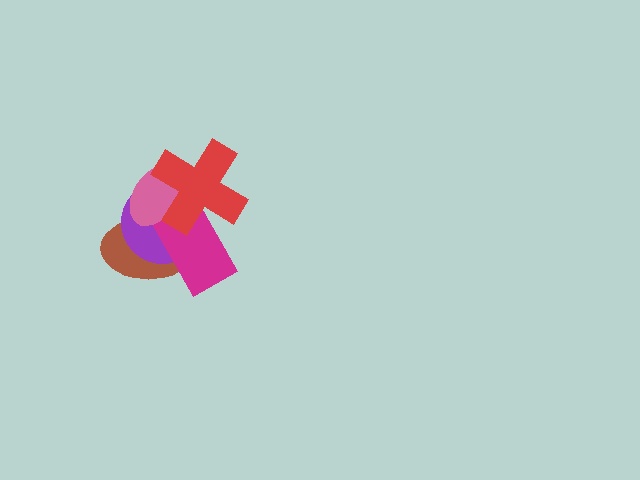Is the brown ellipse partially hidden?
Yes, it is partially covered by another shape.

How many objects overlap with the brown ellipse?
4 objects overlap with the brown ellipse.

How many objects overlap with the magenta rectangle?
4 objects overlap with the magenta rectangle.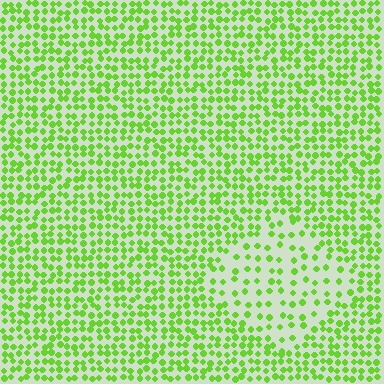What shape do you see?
I see a diamond.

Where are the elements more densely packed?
The elements are more densely packed outside the diamond boundary.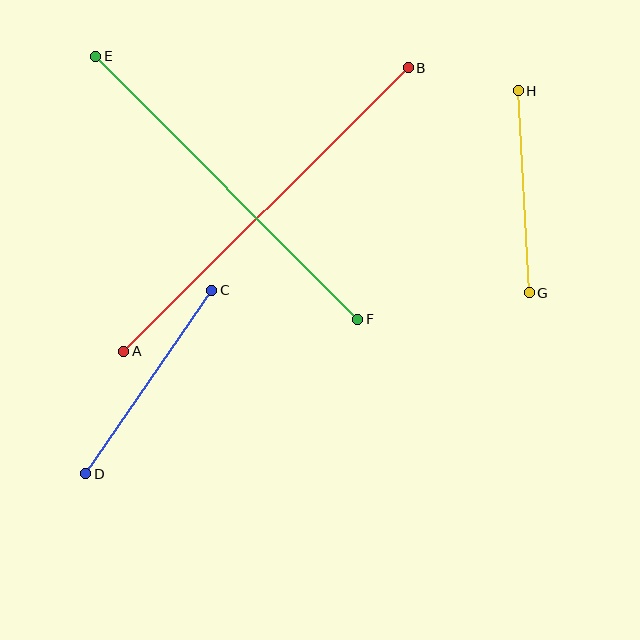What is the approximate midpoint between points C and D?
The midpoint is at approximately (149, 382) pixels.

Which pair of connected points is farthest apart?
Points A and B are farthest apart.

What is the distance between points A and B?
The distance is approximately 402 pixels.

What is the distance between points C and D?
The distance is approximately 223 pixels.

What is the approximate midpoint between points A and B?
The midpoint is at approximately (266, 210) pixels.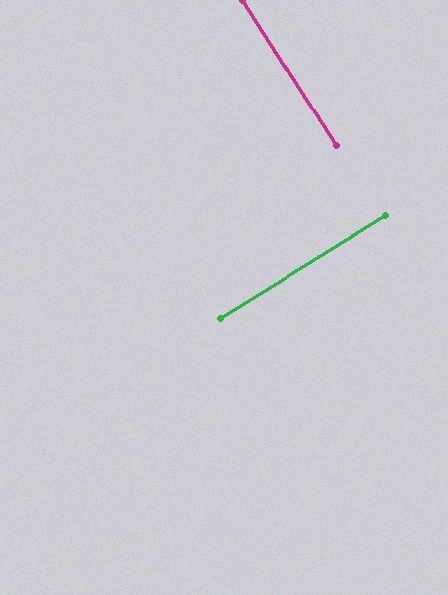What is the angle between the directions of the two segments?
Approximately 89 degrees.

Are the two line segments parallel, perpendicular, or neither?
Perpendicular — they meet at approximately 89°.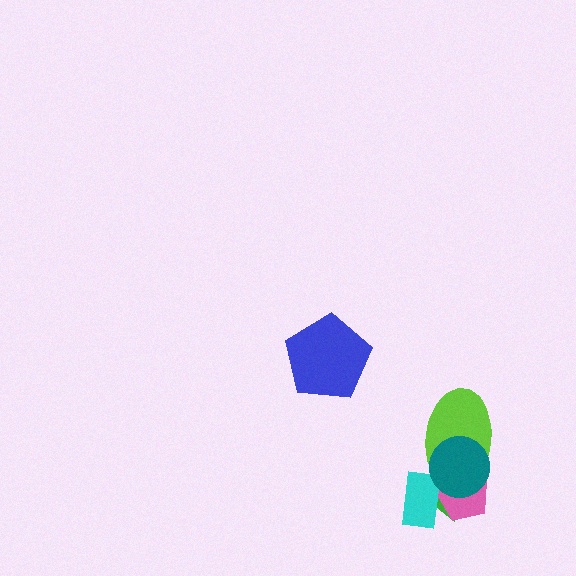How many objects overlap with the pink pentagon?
4 objects overlap with the pink pentagon.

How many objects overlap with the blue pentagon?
0 objects overlap with the blue pentagon.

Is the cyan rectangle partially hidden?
Yes, it is partially covered by another shape.